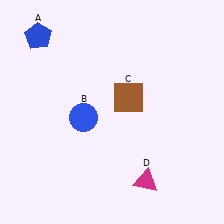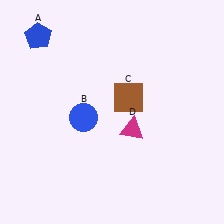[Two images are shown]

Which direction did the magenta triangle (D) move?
The magenta triangle (D) moved up.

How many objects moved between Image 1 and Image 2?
1 object moved between the two images.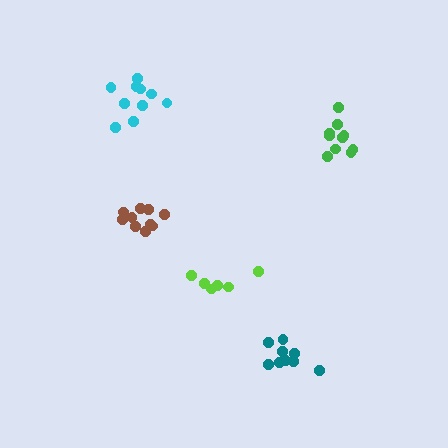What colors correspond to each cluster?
The clusters are colored: green, brown, teal, cyan, lime.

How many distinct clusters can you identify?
There are 5 distinct clusters.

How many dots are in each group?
Group 1: 10 dots, Group 2: 10 dots, Group 3: 9 dots, Group 4: 10 dots, Group 5: 6 dots (45 total).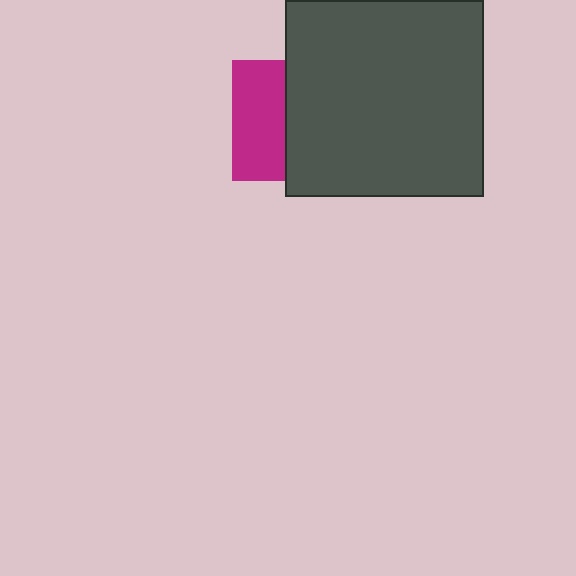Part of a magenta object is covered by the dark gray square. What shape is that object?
It is a square.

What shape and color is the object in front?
The object in front is a dark gray square.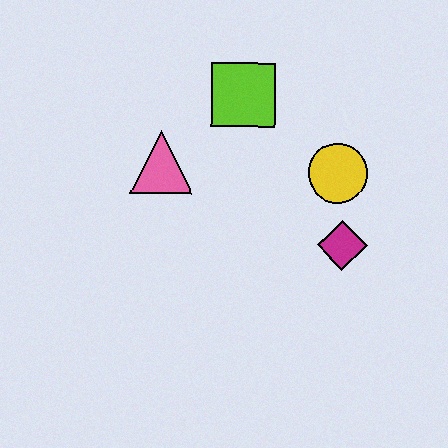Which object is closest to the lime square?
The pink triangle is closest to the lime square.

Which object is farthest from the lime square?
The magenta diamond is farthest from the lime square.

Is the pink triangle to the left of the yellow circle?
Yes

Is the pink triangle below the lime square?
Yes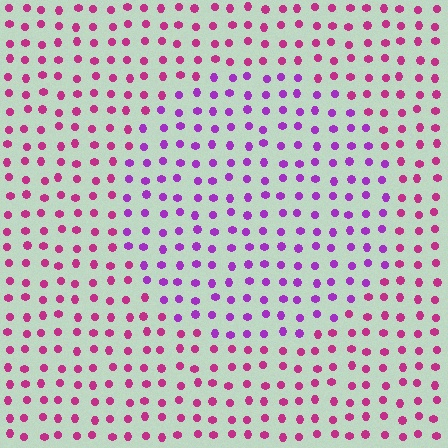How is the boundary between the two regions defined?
The boundary is defined purely by a slight shift in hue (about 36 degrees). Spacing, size, and orientation are identical on both sides.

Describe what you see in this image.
The image is filled with small magenta elements in a uniform arrangement. A circle-shaped region is visible where the elements are tinted to a slightly different hue, forming a subtle color boundary.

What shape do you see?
I see a circle.